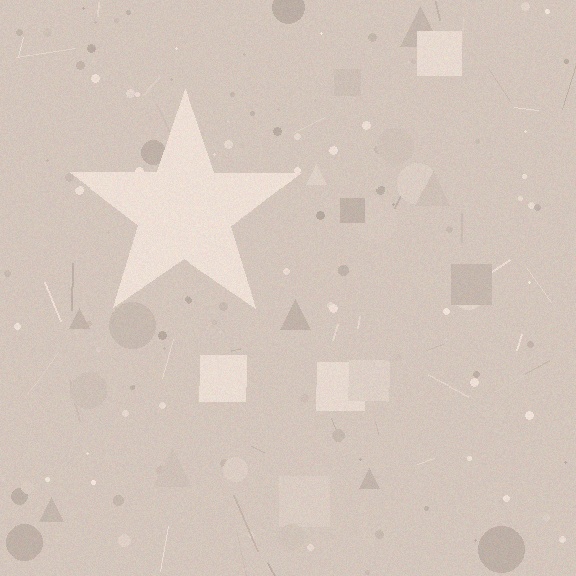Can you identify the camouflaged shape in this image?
The camouflaged shape is a star.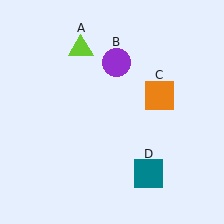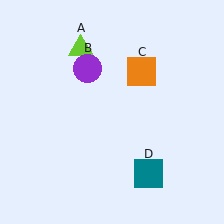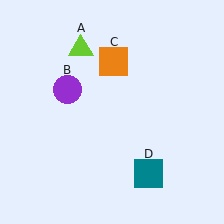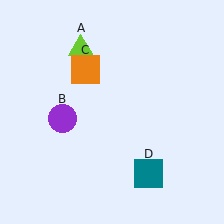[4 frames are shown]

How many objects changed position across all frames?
2 objects changed position: purple circle (object B), orange square (object C).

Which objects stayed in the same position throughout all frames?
Lime triangle (object A) and teal square (object D) remained stationary.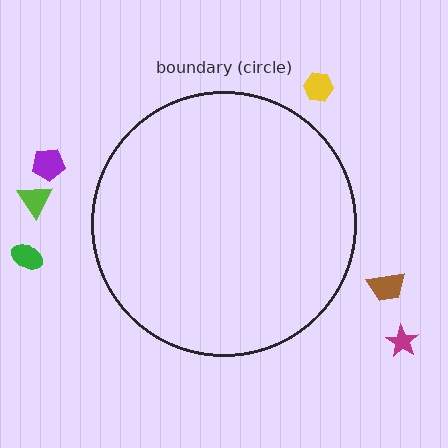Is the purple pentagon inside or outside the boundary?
Outside.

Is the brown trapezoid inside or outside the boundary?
Outside.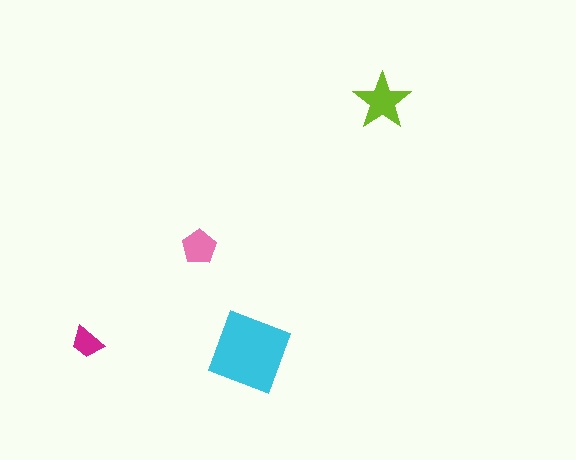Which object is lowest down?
The cyan square is bottommost.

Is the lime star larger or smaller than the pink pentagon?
Larger.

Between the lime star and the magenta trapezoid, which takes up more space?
The lime star.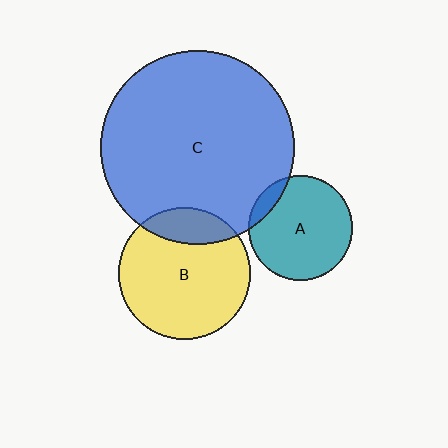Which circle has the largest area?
Circle C (blue).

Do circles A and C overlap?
Yes.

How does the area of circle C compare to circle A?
Approximately 3.5 times.